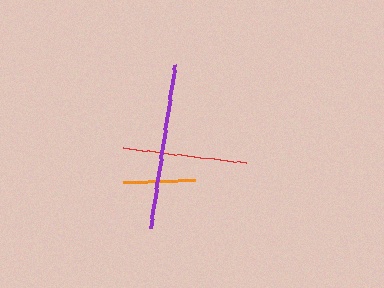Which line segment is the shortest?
The orange line is the shortest at approximately 72 pixels.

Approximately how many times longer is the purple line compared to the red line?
The purple line is approximately 1.3 times the length of the red line.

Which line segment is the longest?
The purple line is the longest at approximately 166 pixels.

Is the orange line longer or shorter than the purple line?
The purple line is longer than the orange line.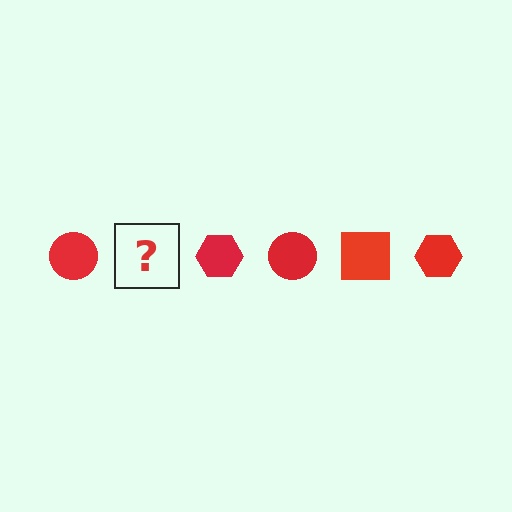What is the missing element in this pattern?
The missing element is a red square.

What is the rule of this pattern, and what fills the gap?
The rule is that the pattern cycles through circle, square, hexagon shapes in red. The gap should be filled with a red square.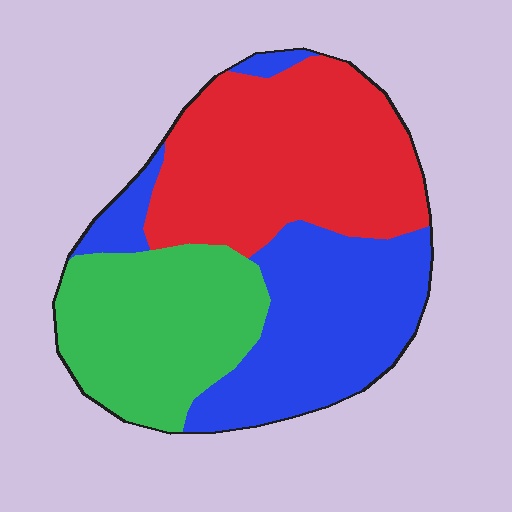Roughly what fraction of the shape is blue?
Blue covers 34% of the shape.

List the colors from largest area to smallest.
From largest to smallest: red, blue, green.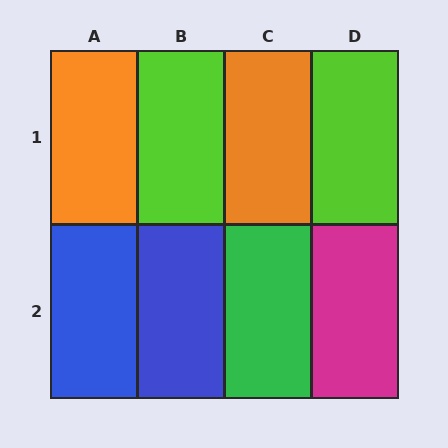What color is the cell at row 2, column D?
Magenta.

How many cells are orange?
2 cells are orange.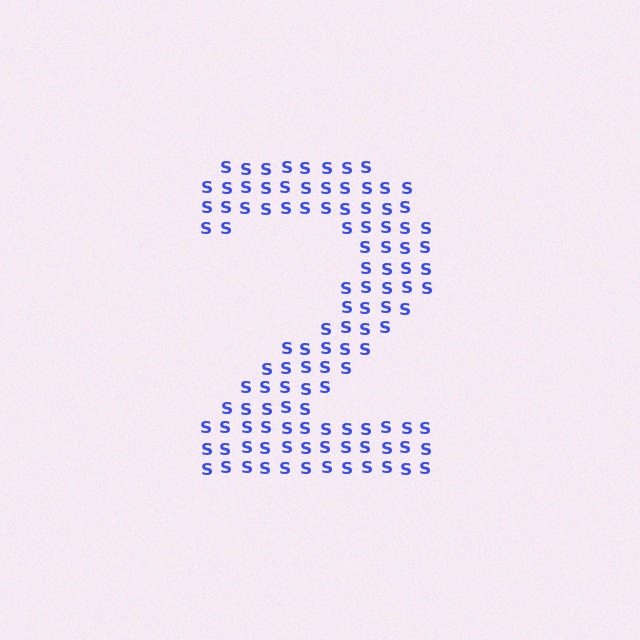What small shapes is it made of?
It is made of small letter S's.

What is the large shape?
The large shape is the digit 2.